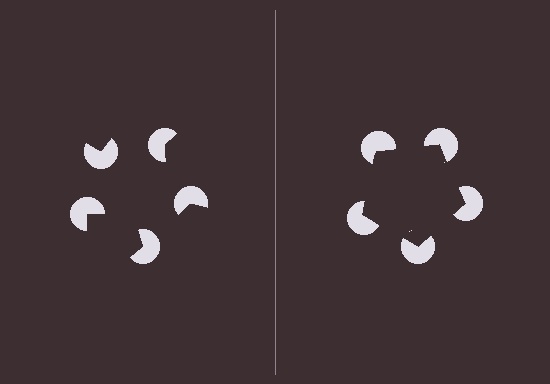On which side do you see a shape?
An illusory pentagon appears on the right side. On the left side the wedge cuts are rotated, so no coherent shape forms.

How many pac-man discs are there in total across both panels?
10 — 5 on each side.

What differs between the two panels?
The pac-man discs are positioned identically on both sides; only the wedge orientations differ. On the right they align to a pentagon; on the left they are misaligned.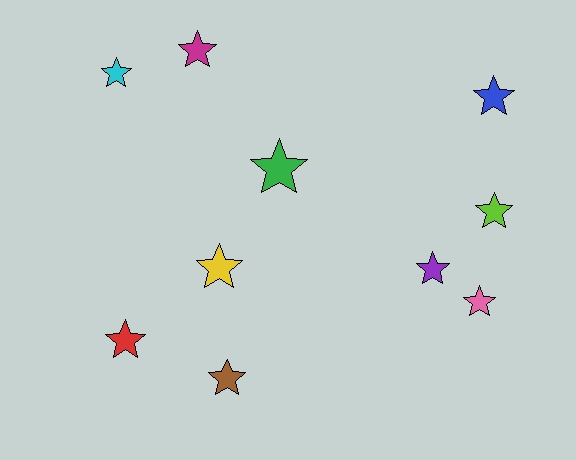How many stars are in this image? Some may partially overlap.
There are 10 stars.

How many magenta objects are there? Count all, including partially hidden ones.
There is 1 magenta object.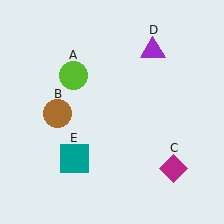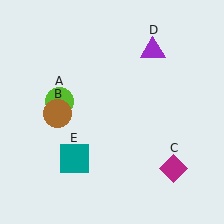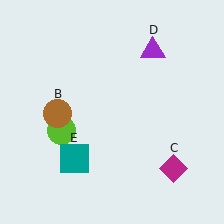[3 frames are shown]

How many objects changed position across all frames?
1 object changed position: lime circle (object A).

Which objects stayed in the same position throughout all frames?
Brown circle (object B) and magenta diamond (object C) and purple triangle (object D) and teal square (object E) remained stationary.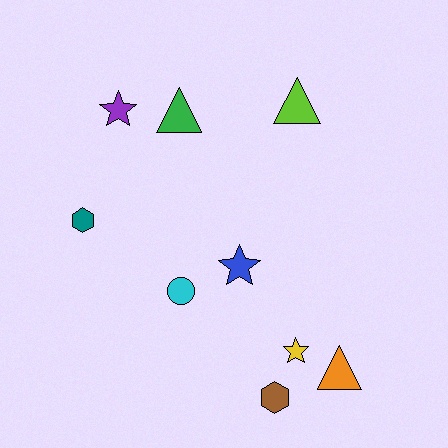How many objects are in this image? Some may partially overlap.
There are 9 objects.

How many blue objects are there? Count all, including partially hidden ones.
There is 1 blue object.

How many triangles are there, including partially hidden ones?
There are 3 triangles.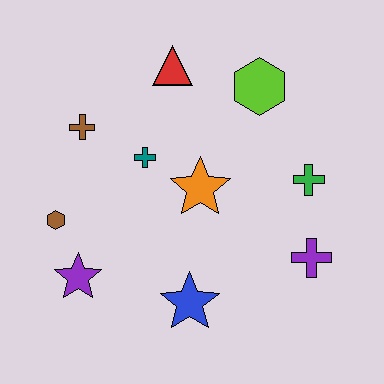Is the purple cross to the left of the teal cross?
No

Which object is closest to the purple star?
The brown hexagon is closest to the purple star.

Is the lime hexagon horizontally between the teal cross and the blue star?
No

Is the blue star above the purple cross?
No